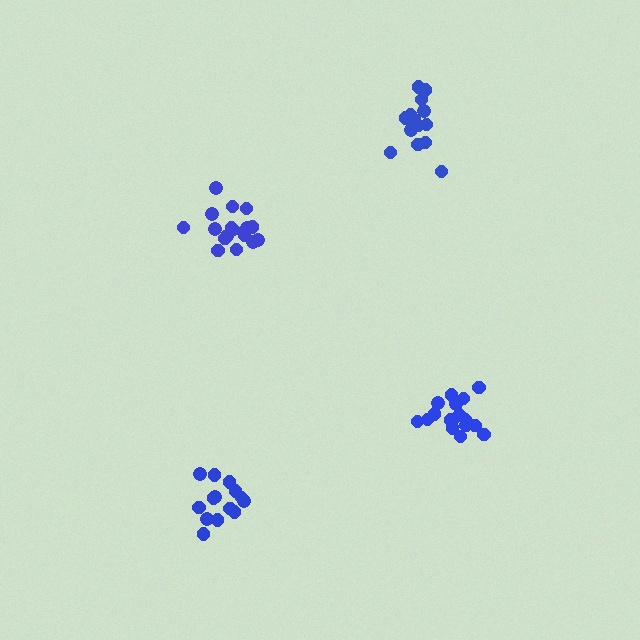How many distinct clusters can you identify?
There are 4 distinct clusters.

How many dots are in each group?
Group 1: 15 dots, Group 2: 14 dots, Group 3: 18 dots, Group 4: 18 dots (65 total).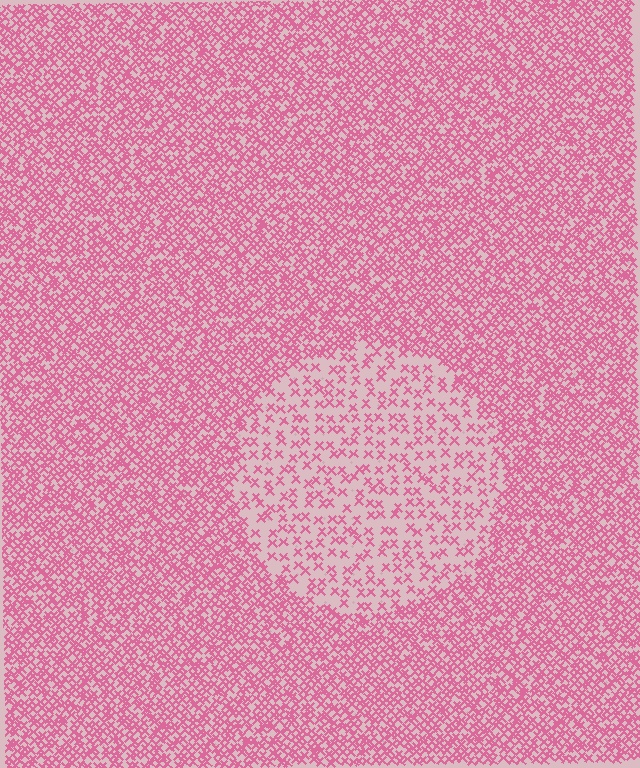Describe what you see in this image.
The image contains small pink elements arranged at two different densities. A circle-shaped region is visible where the elements are less densely packed than the surrounding area.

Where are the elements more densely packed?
The elements are more densely packed outside the circle boundary.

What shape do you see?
I see a circle.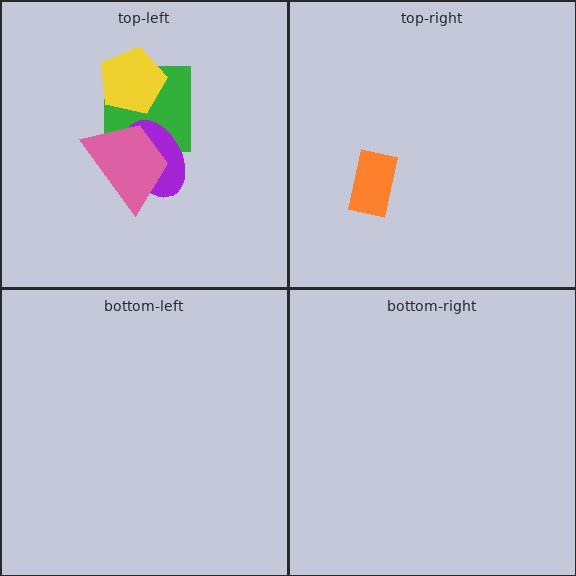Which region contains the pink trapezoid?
The top-left region.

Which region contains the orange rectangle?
The top-right region.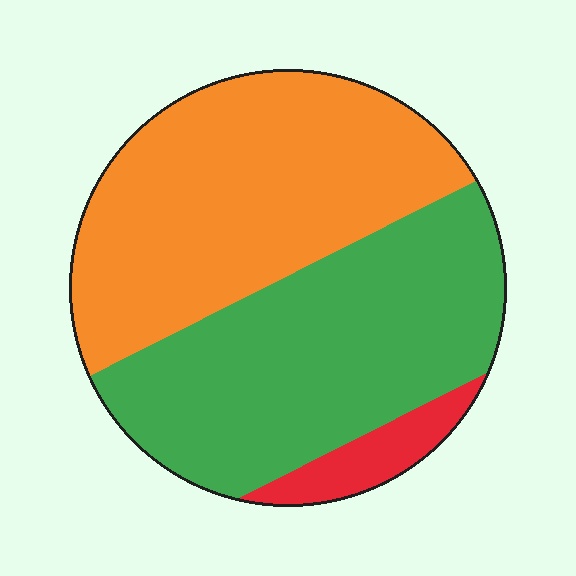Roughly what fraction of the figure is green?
Green takes up about one half (1/2) of the figure.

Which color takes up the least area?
Red, at roughly 5%.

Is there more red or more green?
Green.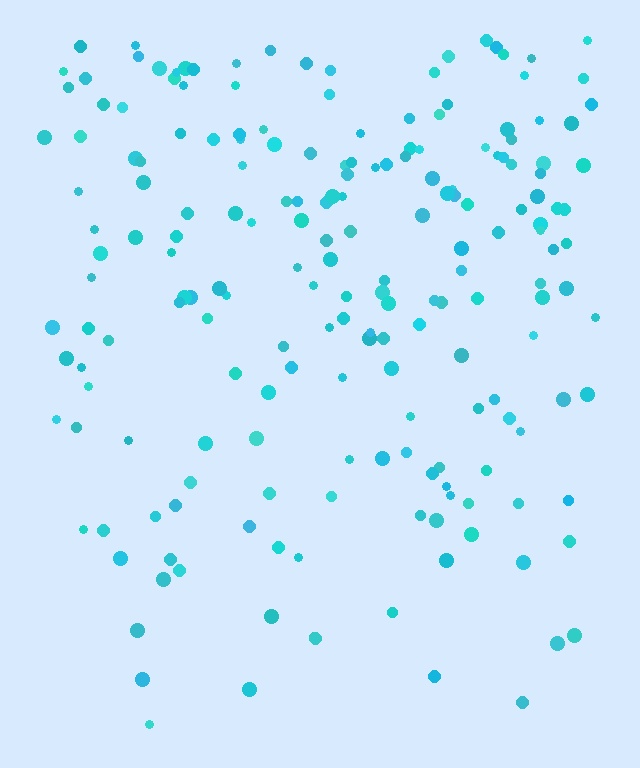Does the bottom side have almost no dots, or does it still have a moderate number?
Still a moderate number, just noticeably fewer than the top.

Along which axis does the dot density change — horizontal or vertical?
Vertical.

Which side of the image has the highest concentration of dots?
The top.